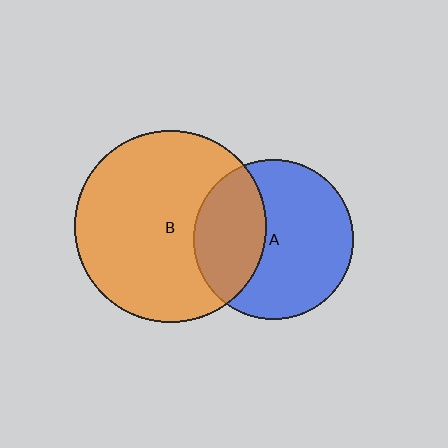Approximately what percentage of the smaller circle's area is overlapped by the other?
Approximately 35%.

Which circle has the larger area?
Circle B (orange).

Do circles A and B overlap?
Yes.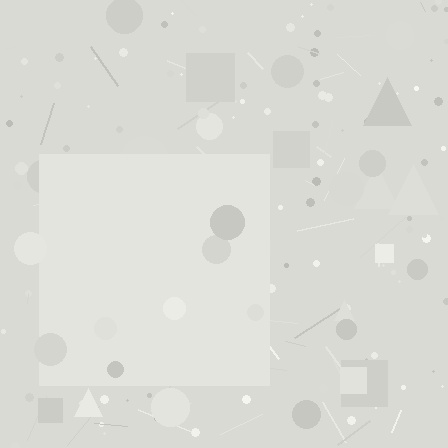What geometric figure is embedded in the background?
A square is embedded in the background.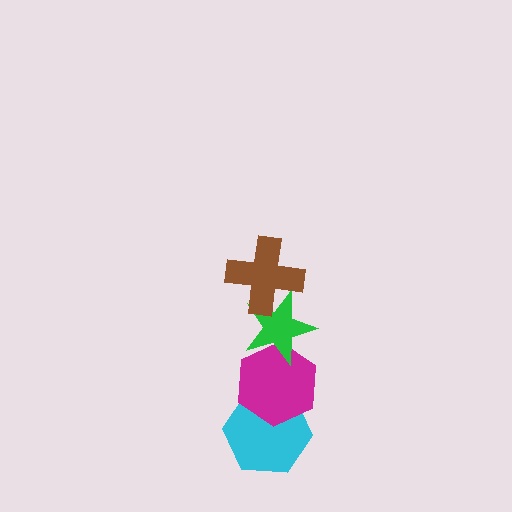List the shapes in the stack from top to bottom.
From top to bottom: the brown cross, the green star, the magenta hexagon, the cyan hexagon.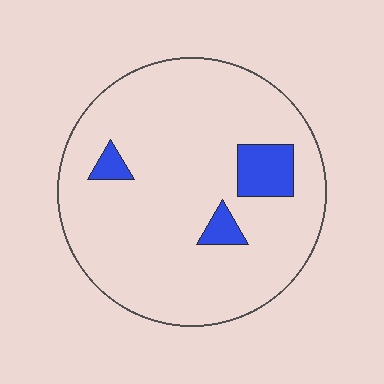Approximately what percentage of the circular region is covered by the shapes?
Approximately 10%.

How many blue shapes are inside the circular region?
3.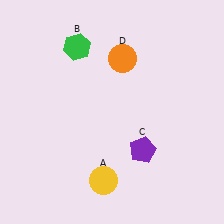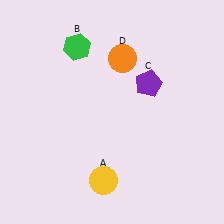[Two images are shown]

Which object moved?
The purple pentagon (C) moved up.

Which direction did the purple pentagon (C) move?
The purple pentagon (C) moved up.